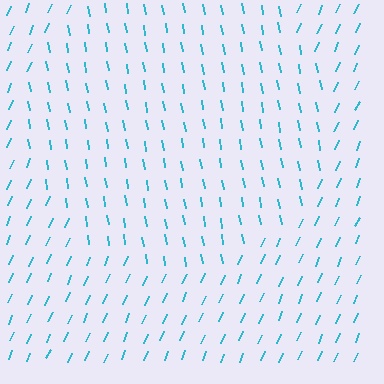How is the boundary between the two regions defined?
The boundary is defined purely by a change in line orientation (approximately 34 degrees difference). All lines are the same color and thickness.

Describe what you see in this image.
The image is filled with small cyan line segments. A circle region in the image has lines oriented differently from the surrounding lines, creating a visible texture boundary.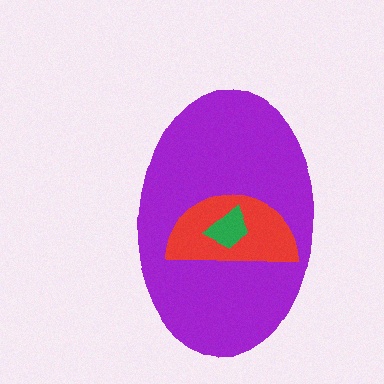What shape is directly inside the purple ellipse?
The red semicircle.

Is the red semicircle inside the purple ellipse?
Yes.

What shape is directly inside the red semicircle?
The green trapezoid.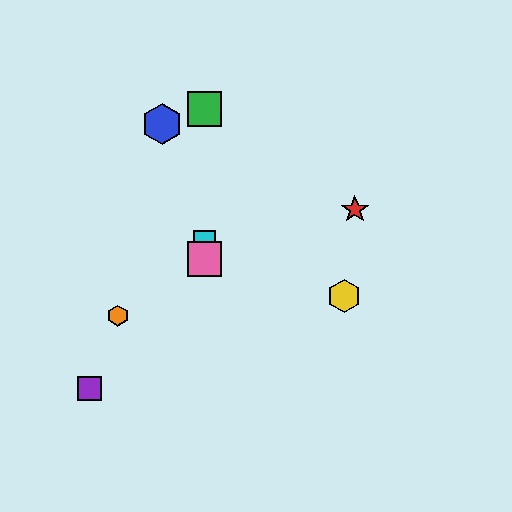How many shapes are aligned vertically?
3 shapes (the green square, the cyan square, the pink square) are aligned vertically.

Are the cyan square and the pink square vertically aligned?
Yes, both are at x≈204.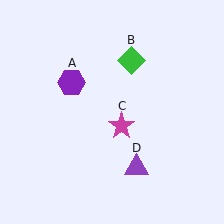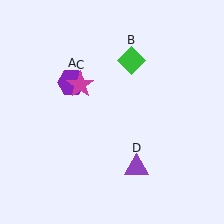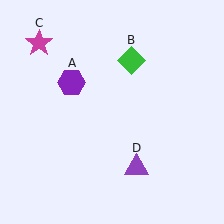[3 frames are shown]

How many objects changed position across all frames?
1 object changed position: magenta star (object C).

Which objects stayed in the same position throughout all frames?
Purple hexagon (object A) and green diamond (object B) and purple triangle (object D) remained stationary.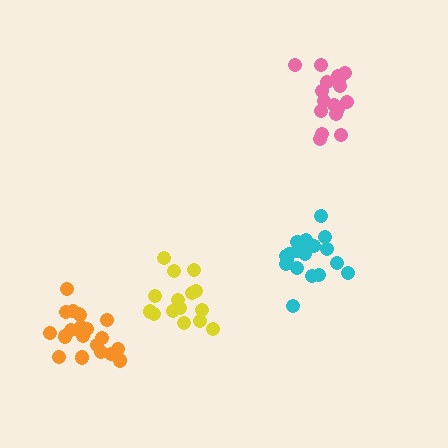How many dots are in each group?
Group 1: 15 dots, Group 2: 17 dots, Group 3: 21 dots, Group 4: 20 dots (73 total).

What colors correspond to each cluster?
The clusters are colored: yellow, pink, orange, cyan.